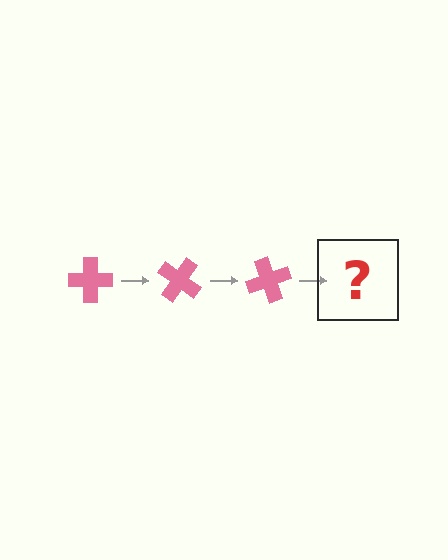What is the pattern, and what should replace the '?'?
The pattern is that the cross rotates 35 degrees each step. The '?' should be a pink cross rotated 105 degrees.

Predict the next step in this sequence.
The next step is a pink cross rotated 105 degrees.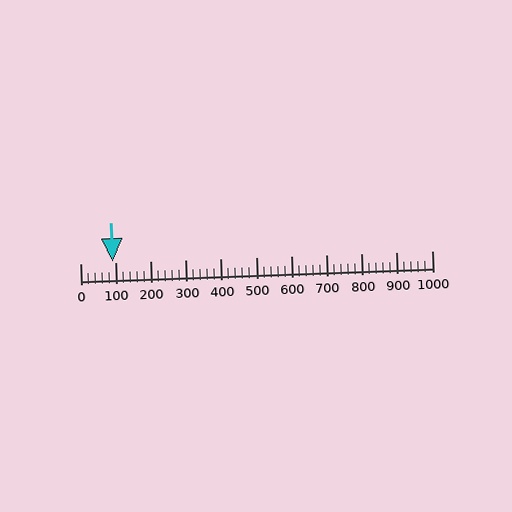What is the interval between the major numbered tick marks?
The major tick marks are spaced 100 units apart.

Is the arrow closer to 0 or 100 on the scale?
The arrow is closer to 100.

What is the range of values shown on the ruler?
The ruler shows values from 0 to 1000.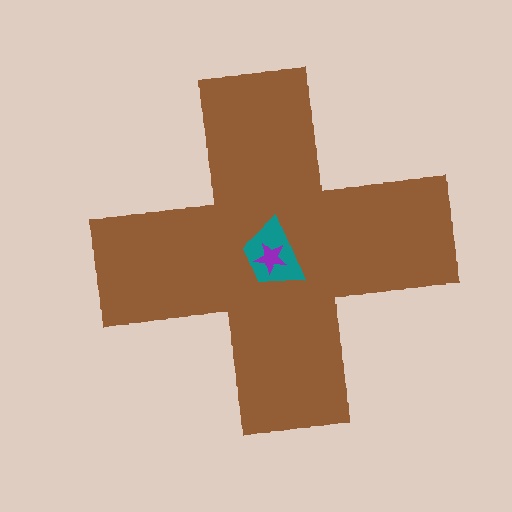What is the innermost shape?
The purple star.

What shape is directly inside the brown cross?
The teal trapezoid.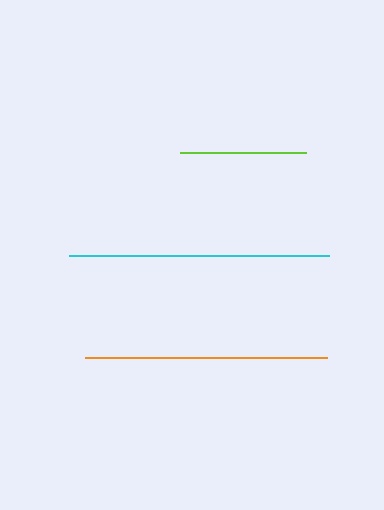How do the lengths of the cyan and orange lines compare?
The cyan and orange lines are approximately the same length.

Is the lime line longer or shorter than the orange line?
The orange line is longer than the lime line.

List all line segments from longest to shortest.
From longest to shortest: cyan, orange, lime.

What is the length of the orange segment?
The orange segment is approximately 243 pixels long.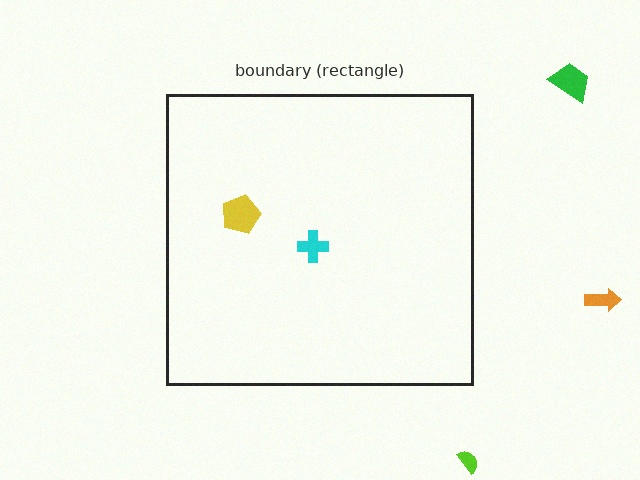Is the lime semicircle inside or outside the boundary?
Outside.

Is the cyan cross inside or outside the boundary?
Inside.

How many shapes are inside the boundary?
2 inside, 3 outside.